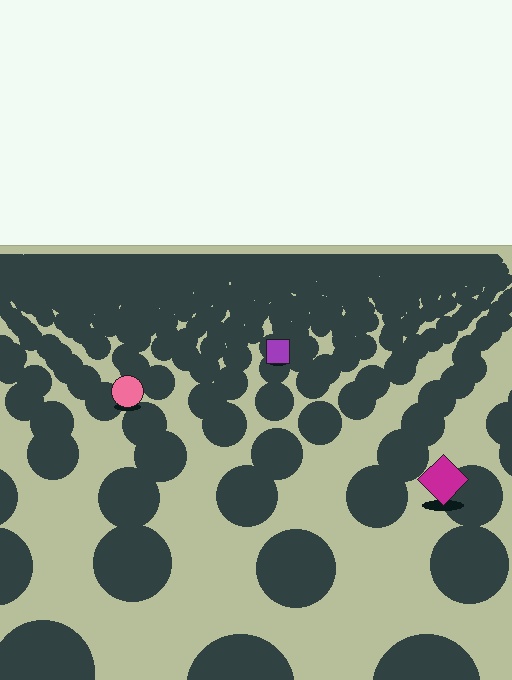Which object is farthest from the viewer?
The purple square is farthest from the viewer. It appears smaller and the ground texture around it is denser.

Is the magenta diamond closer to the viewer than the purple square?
Yes. The magenta diamond is closer — you can tell from the texture gradient: the ground texture is coarser near it.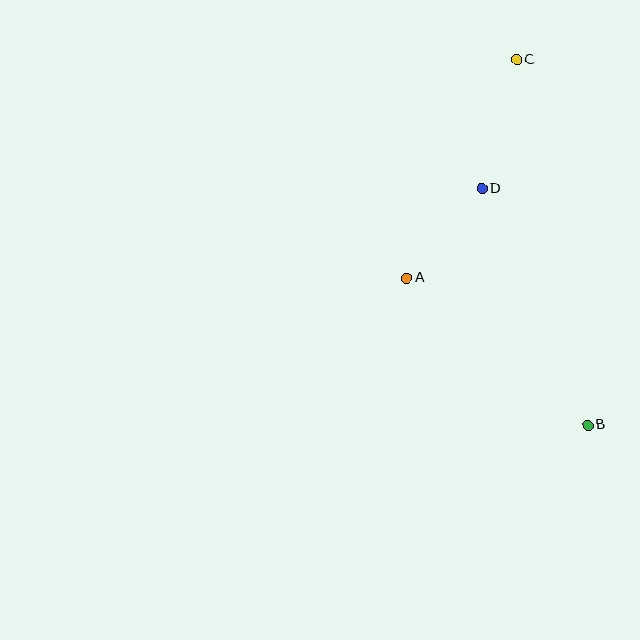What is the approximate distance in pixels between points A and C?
The distance between A and C is approximately 244 pixels.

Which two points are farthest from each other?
Points B and C are farthest from each other.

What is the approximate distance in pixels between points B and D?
The distance between B and D is approximately 259 pixels.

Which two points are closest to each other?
Points A and D are closest to each other.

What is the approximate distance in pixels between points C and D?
The distance between C and D is approximately 133 pixels.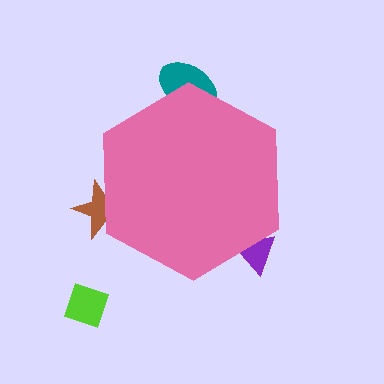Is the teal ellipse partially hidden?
Yes, the teal ellipse is partially hidden behind the pink hexagon.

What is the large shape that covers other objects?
A pink hexagon.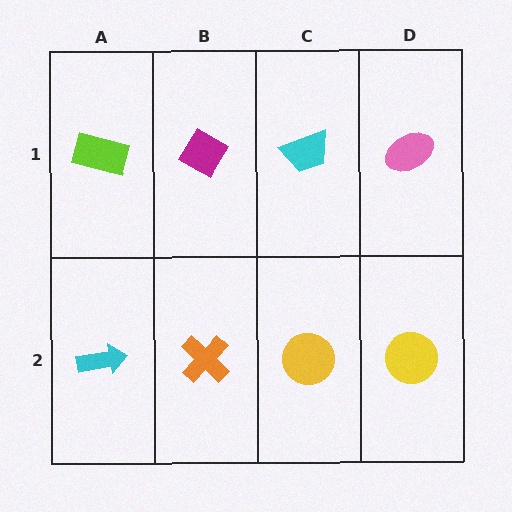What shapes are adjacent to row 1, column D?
A yellow circle (row 2, column D), a cyan trapezoid (row 1, column C).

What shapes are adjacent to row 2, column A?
A lime rectangle (row 1, column A), an orange cross (row 2, column B).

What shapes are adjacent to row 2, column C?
A cyan trapezoid (row 1, column C), an orange cross (row 2, column B), a yellow circle (row 2, column D).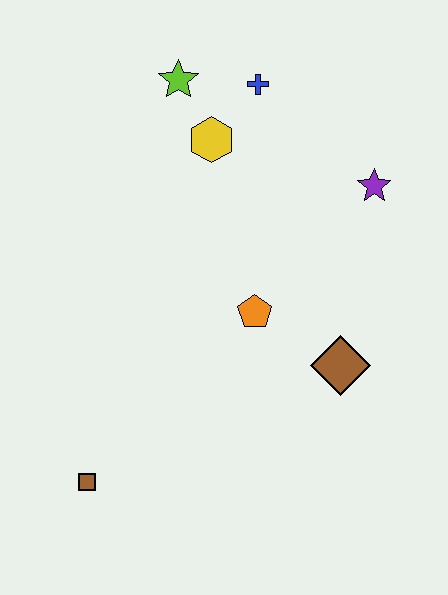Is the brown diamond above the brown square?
Yes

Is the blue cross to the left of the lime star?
No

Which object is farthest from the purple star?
The brown square is farthest from the purple star.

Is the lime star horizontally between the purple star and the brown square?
Yes